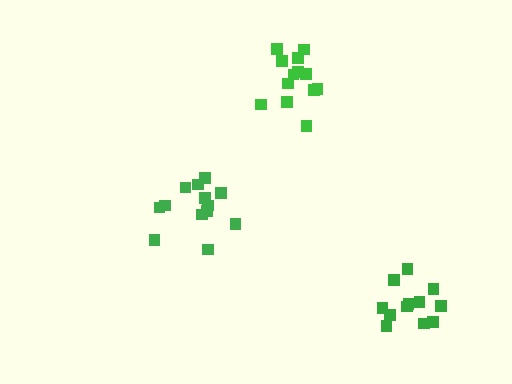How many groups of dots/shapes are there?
There are 3 groups.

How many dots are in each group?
Group 1: 13 dots, Group 2: 13 dots, Group 3: 12 dots (38 total).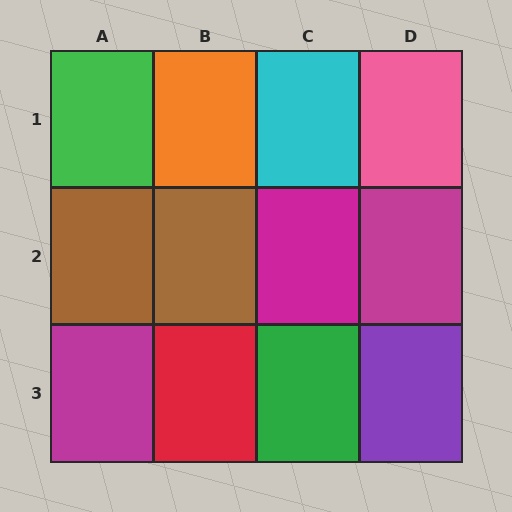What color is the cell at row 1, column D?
Pink.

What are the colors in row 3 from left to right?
Magenta, red, green, purple.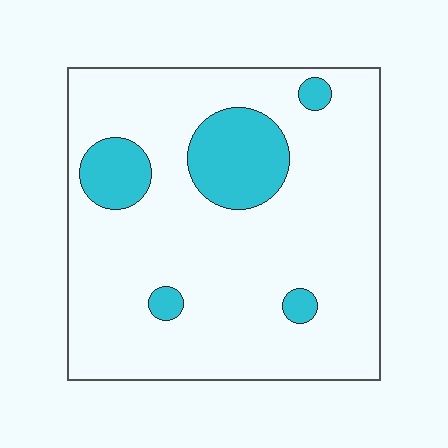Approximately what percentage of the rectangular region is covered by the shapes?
Approximately 15%.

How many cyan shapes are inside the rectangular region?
5.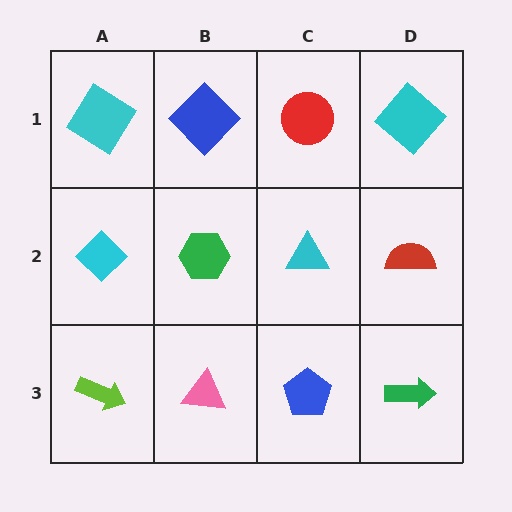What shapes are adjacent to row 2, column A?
A cyan diamond (row 1, column A), a lime arrow (row 3, column A), a green hexagon (row 2, column B).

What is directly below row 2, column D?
A green arrow.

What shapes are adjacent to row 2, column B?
A blue diamond (row 1, column B), a pink triangle (row 3, column B), a cyan diamond (row 2, column A), a cyan triangle (row 2, column C).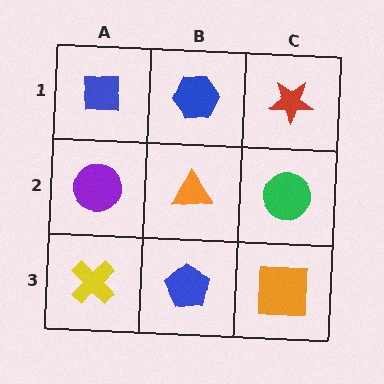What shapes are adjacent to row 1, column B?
An orange triangle (row 2, column B), a blue square (row 1, column A), a red star (row 1, column C).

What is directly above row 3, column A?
A purple circle.